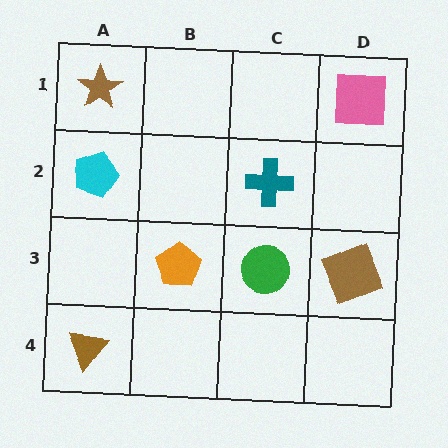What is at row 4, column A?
A brown triangle.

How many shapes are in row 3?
3 shapes.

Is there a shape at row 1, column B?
No, that cell is empty.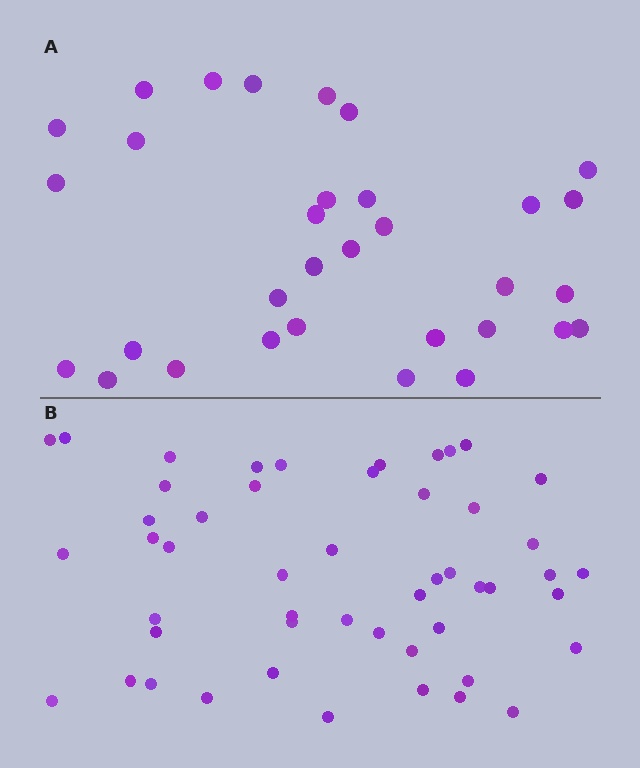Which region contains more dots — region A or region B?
Region B (the bottom region) has more dots.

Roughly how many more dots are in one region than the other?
Region B has approximately 20 more dots than region A.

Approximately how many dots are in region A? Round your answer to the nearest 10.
About 30 dots. (The exact count is 32, which rounds to 30.)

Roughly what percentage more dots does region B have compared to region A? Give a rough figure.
About 55% more.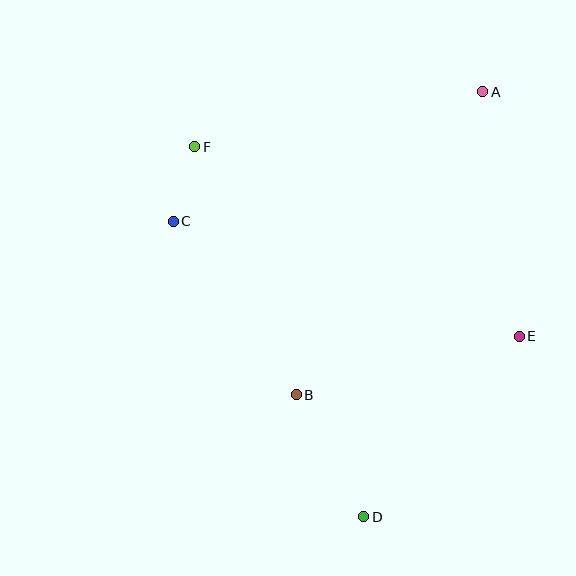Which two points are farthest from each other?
Points A and D are farthest from each other.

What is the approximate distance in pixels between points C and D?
The distance between C and D is approximately 352 pixels.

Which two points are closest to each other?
Points C and F are closest to each other.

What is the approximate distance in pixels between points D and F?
The distance between D and F is approximately 407 pixels.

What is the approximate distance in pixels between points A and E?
The distance between A and E is approximately 247 pixels.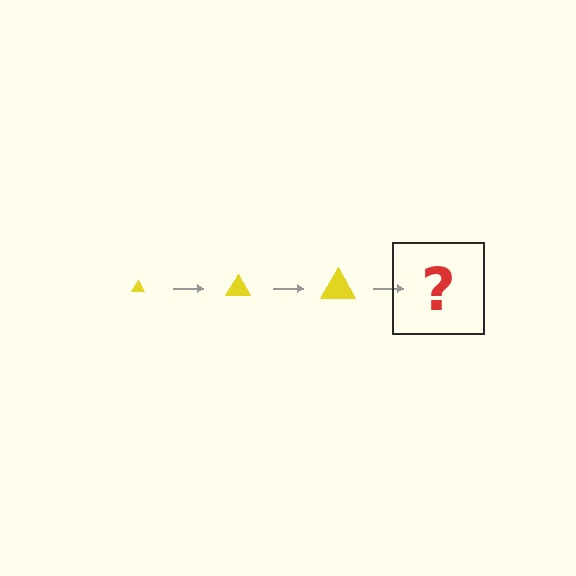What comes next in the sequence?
The next element should be a yellow triangle, larger than the previous one.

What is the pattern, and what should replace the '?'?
The pattern is that the triangle gets progressively larger each step. The '?' should be a yellow triangle, larger than the previous one.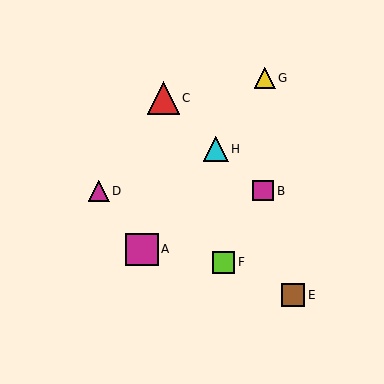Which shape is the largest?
The magenta square (labeled A) is the largest.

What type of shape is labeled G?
Shape G is a yellow triangle.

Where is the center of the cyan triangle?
The center of the cyan triangle is at (216, 149).